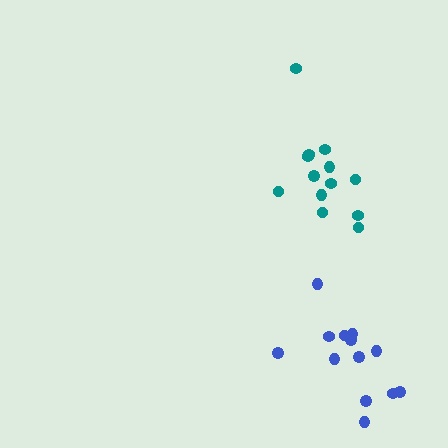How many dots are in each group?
Group 1: 13 dots, Group 2: 13 dots (26 total).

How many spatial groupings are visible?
There are 2 spatial groupings.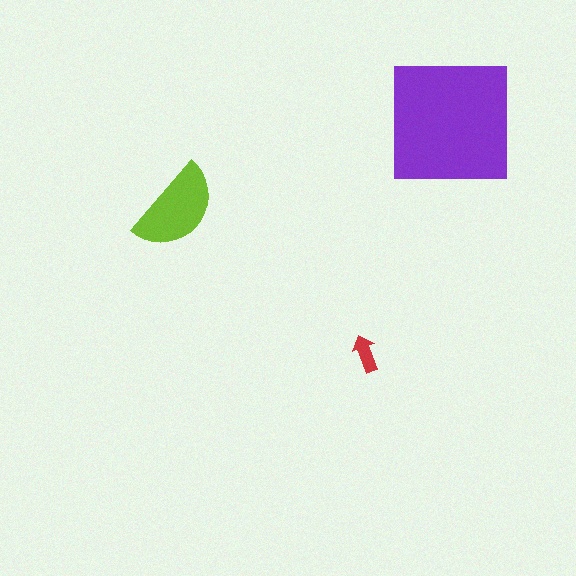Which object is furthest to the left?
The lime semicircle is leftmost.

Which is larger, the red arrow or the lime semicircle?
The lime semicircle.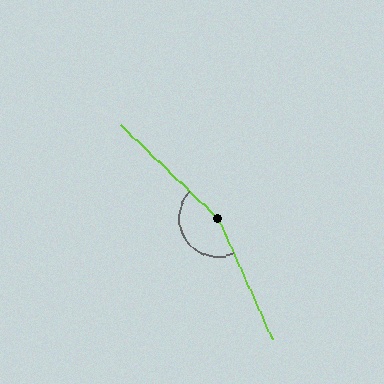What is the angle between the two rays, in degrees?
Approximately 158 degrees.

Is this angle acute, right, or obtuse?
It is obtuse.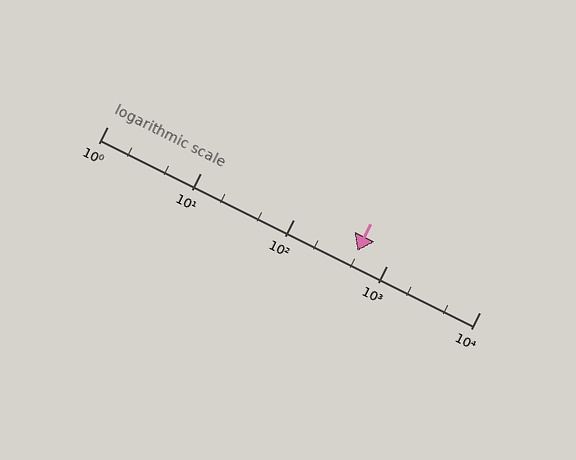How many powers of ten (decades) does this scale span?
The scale spans 4 decades, from 1 to 10000.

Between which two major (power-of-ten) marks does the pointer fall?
The pointer is between 100 and 1000.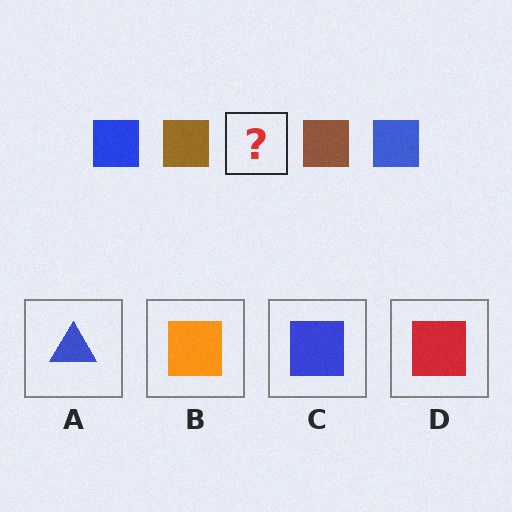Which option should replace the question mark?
Option C.